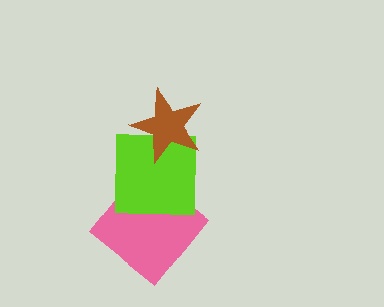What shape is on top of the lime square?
The brown star is on top of the lime square.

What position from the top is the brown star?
The brown star is 1st from the top.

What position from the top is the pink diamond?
The pink diamond is 3rd from the top.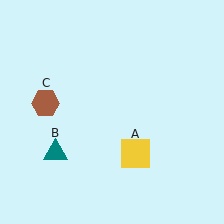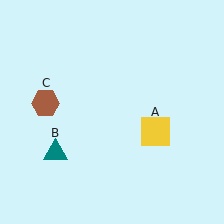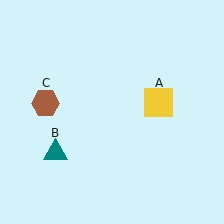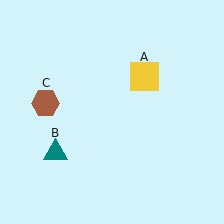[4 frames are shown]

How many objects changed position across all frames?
1 object changed position: yellow square (object A).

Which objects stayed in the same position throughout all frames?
Teal triangle (object B) and brown hexagon (object C) remained stationary.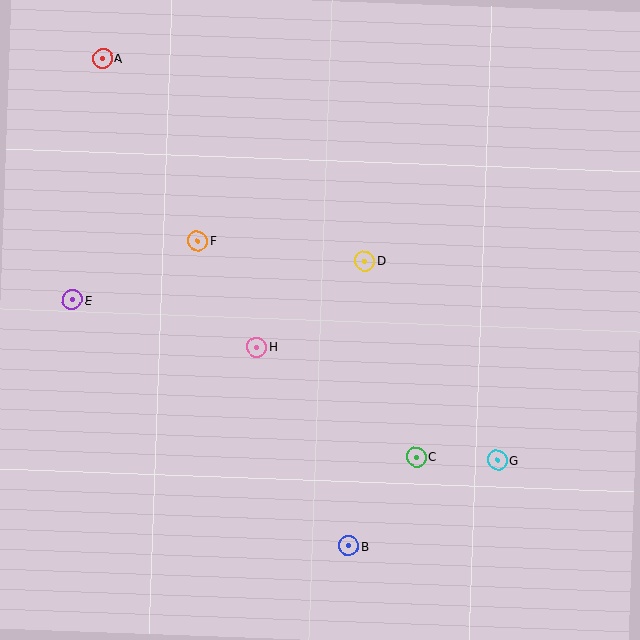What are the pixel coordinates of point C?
Point C is at (417, 457).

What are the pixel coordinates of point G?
Point G is at (497, 460).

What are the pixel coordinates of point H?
Point H is at (257, 347).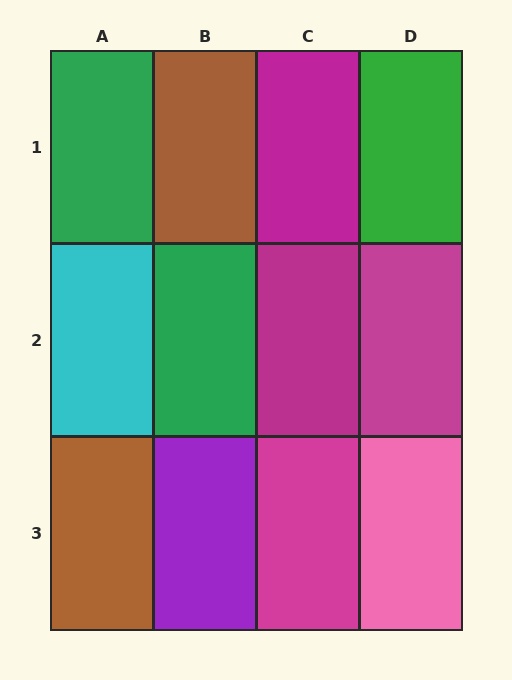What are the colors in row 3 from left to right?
Brown, purple, magenta, pink.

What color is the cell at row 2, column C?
Magenta.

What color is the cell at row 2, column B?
Green.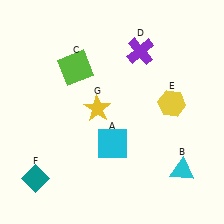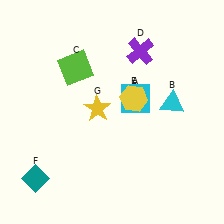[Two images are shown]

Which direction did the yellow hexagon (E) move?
The yellow hexagon (E) moved left.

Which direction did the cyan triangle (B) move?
The cyan triangle (B) moved up.